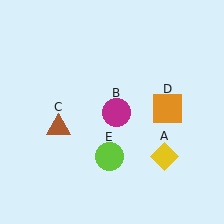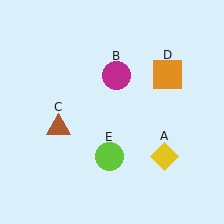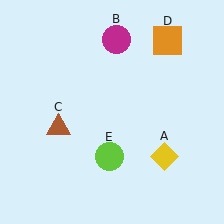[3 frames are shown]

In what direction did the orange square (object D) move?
The orange square (object D) moved up.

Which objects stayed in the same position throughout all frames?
Yellow diamond (object A) and brown triangle (object C) and lime circle (object E) remained stationary.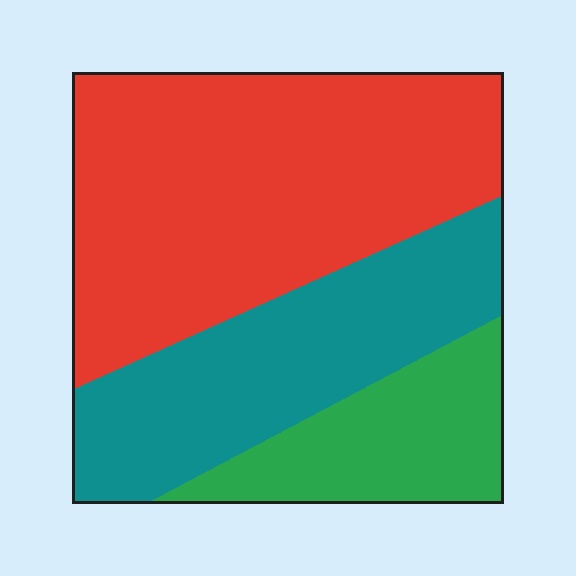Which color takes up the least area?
Green, at roughly 20%.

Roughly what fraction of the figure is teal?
Teal covers around 30% of the figure.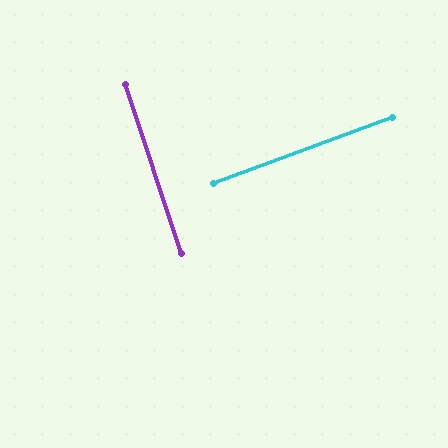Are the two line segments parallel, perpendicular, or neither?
Perpendicular — they meet at approximately 88°.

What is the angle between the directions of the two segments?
Approximately 88 degrees.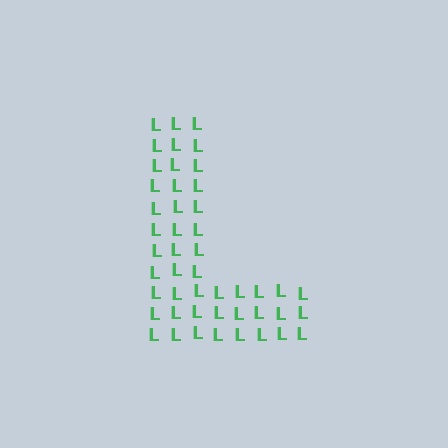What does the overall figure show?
The overall figure shows the letter L.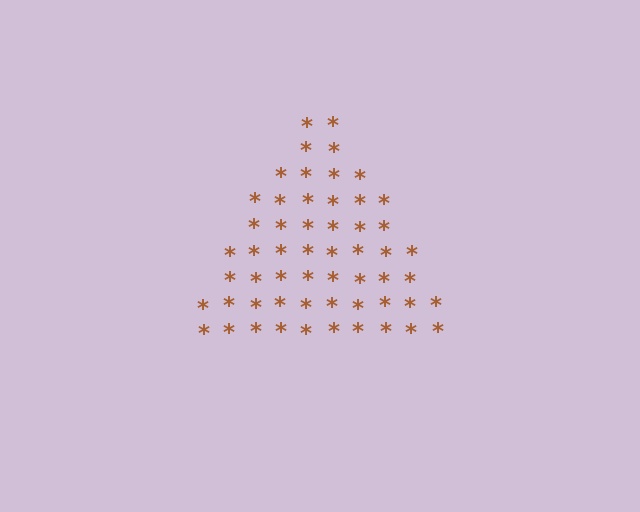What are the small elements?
The small elements are asterisks.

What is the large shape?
The large shape is a triangle.